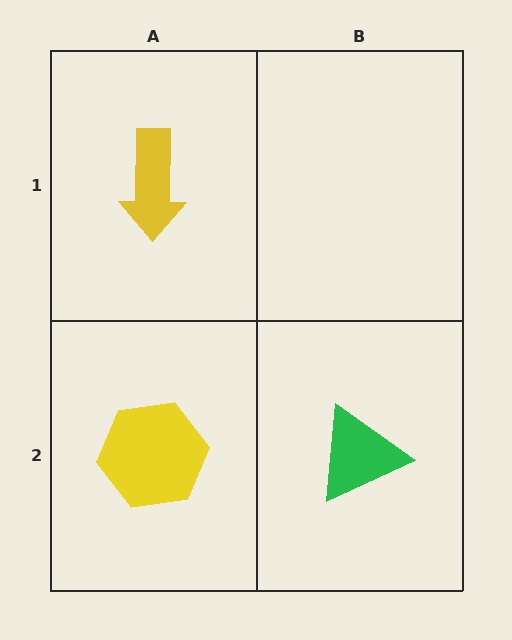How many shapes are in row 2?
2 shapes.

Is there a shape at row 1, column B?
No, that cell is empty.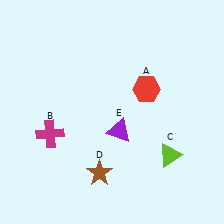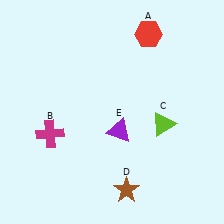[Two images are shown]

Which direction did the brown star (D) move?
The brown star (D) moved right.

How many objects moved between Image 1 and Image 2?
3 objects moved between the two images.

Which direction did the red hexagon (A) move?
The red hexagon (A) moved up.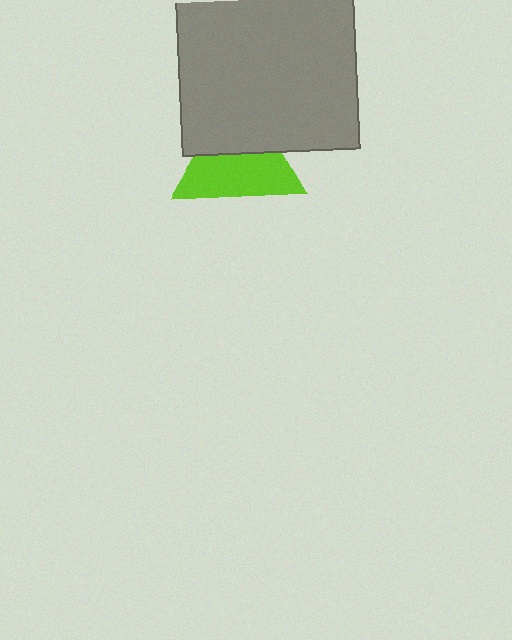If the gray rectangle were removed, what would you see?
You would see the complete lime triangle.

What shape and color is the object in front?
The object in front is a gray rectangle.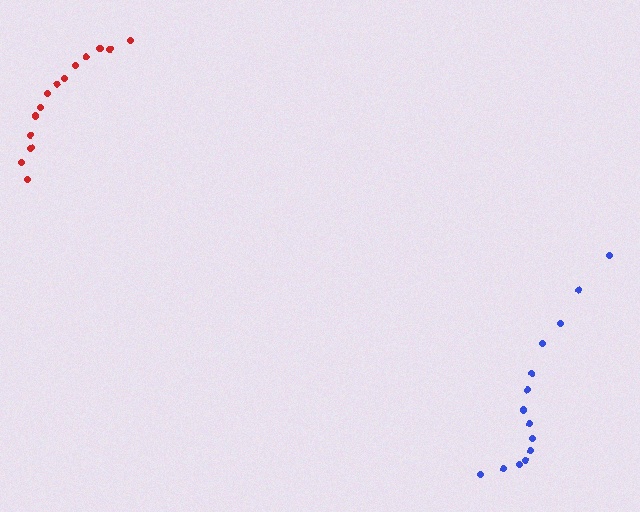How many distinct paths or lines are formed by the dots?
There are 2 distinct paths.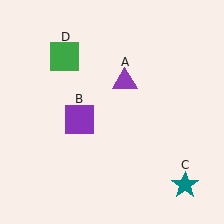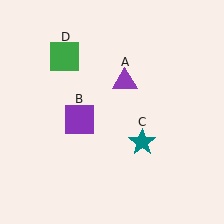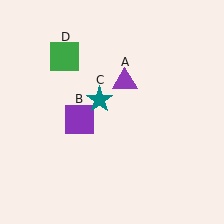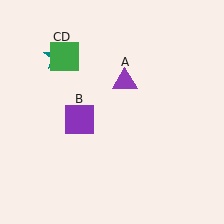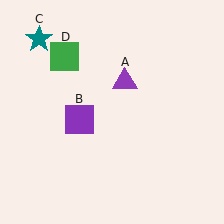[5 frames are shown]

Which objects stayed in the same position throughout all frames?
Purple triangle (object A) and purple square (object B) and green square (object D) remained stationary.